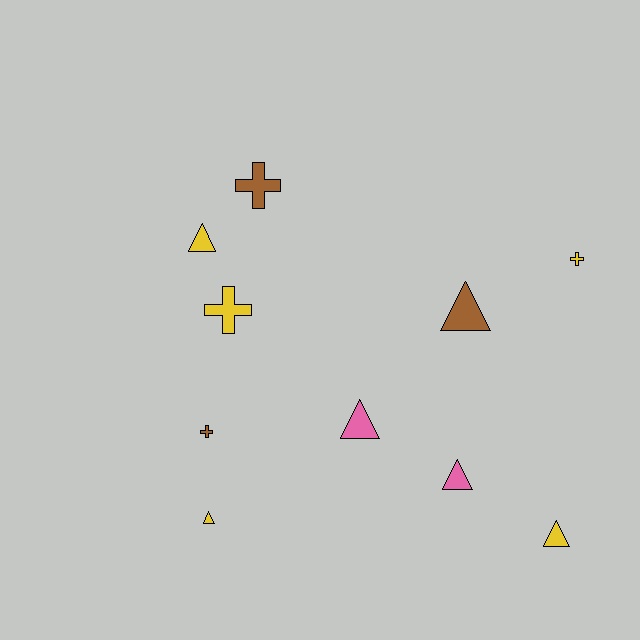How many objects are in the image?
There are 10 objects.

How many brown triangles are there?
There is 1 brown triangle.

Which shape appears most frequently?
Triangle, with 6 objects.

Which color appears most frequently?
Yellow, with 5 objects.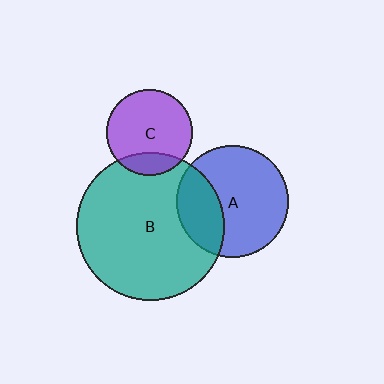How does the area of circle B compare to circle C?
Approximately 3.0 times.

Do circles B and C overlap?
Yes.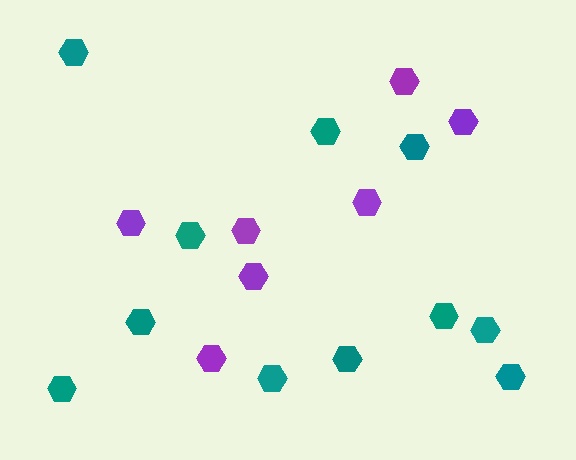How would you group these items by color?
There are 2 groups: one group of purple hexagons (7) and one group of teal hexagons (11).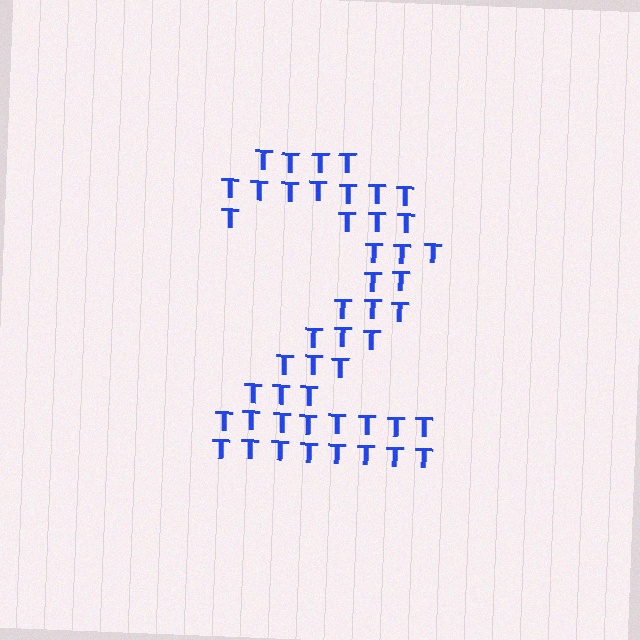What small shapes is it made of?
It is made of small letter T's.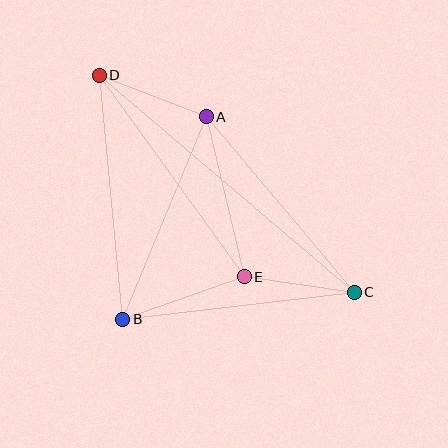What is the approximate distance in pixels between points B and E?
The distance between B and E is approximately 129 pixels.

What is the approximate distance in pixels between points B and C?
The distance between B and C is approximately 233 pixels.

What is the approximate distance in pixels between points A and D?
The distance between A and D is approximately 115 pixels.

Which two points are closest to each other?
Points C and E are closest to each other.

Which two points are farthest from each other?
Points C and D are farthest from each other.